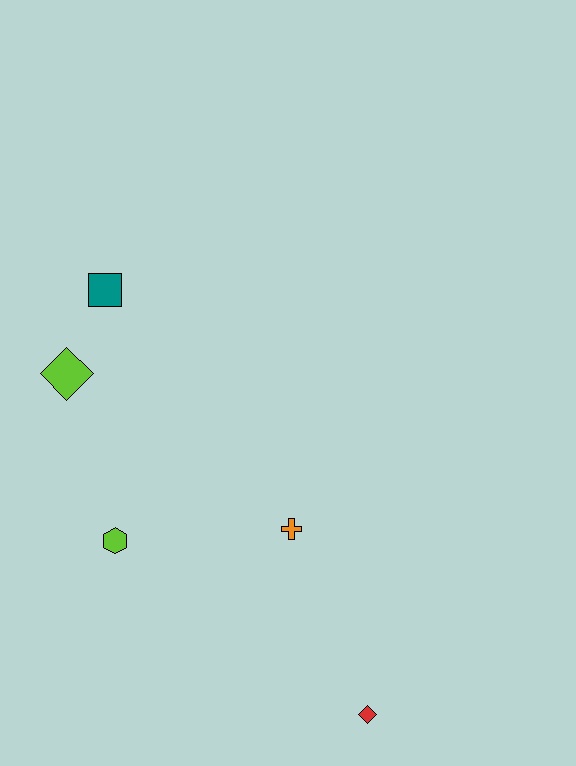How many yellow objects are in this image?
There are no yellow objects.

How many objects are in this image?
There are 5 objects.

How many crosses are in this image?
There is 1 cross.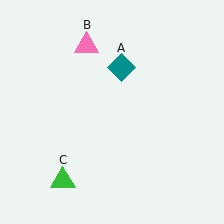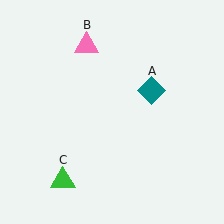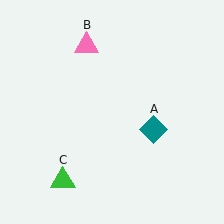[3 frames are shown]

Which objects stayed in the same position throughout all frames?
Pink triangle (object B) and green triangle (object C) remained stationary.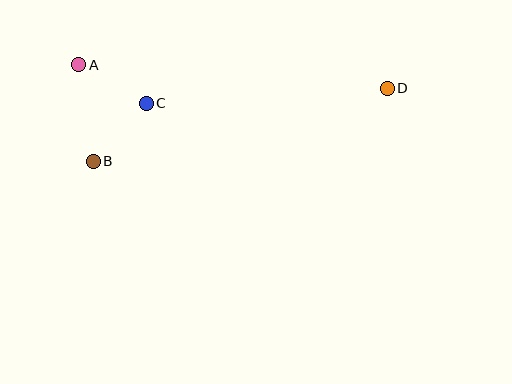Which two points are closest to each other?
Points A and C are closest to each other.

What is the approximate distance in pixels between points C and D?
The distance between C and D is approximately 241 pixels.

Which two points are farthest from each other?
Points A and D are farthest from each other.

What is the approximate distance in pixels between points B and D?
The distance between B and D is approximately 303 pixels.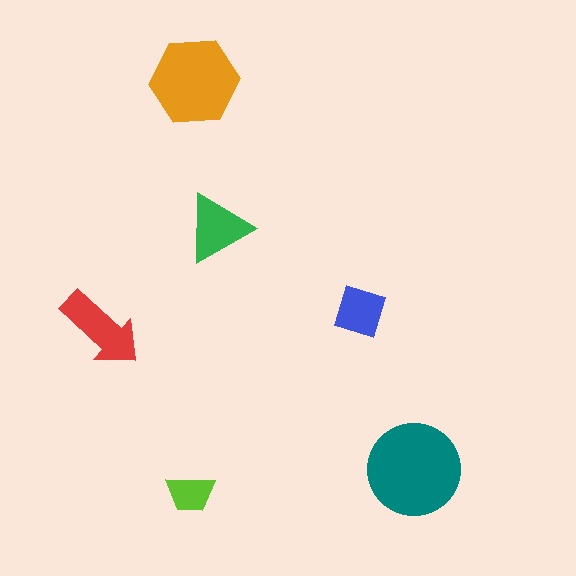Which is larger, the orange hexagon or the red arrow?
The orange hexagon.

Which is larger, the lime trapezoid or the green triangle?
The green triangle.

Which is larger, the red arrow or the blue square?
The red arrow.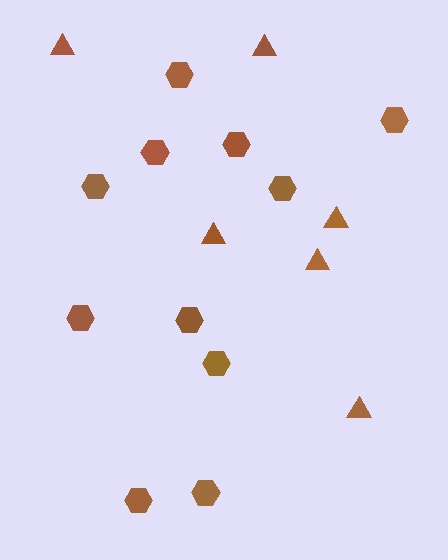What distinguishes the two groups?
There are 2 groups: one group of triangles (6) and one group of hexagons (11).